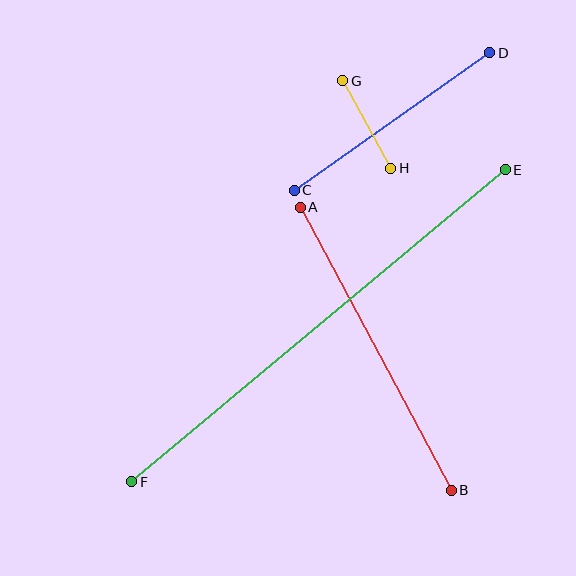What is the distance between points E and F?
The distance is approximately 487 pixels.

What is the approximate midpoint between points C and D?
The midpoint is at approximately (392, 121) pixels.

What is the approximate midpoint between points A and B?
The midpoint is at approximately (376, 349) pixels.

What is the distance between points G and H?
The distance is approximately 100 pixels.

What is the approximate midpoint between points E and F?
The midpoint is at approximately (318, 326) pixels.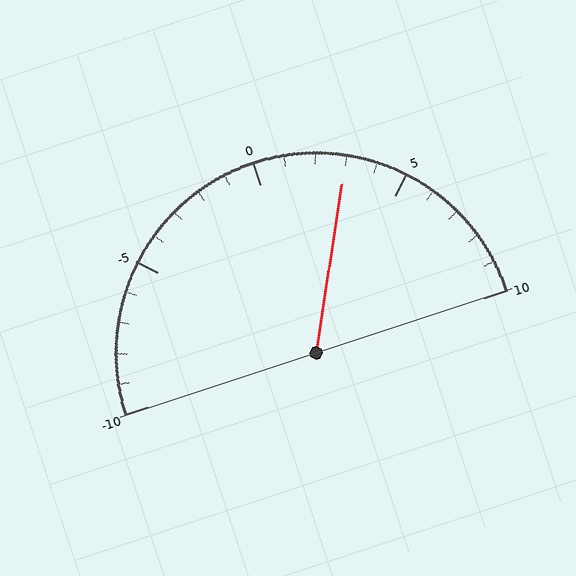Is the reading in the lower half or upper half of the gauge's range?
The reading is in the upper half of the range (-10 to 10).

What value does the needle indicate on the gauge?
The needle indicates approximately 3.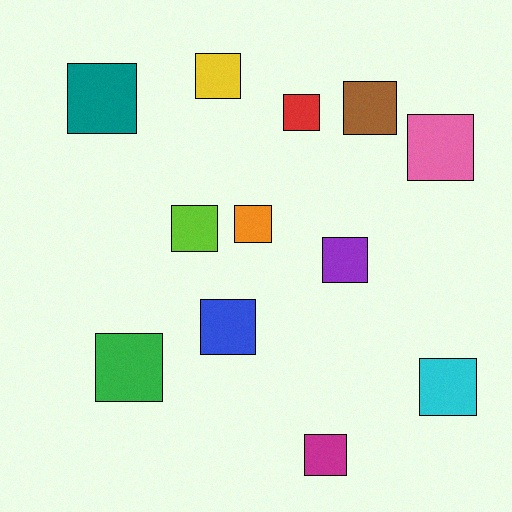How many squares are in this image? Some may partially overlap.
There are 12 squares.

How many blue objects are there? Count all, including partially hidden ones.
There is 1 blue object.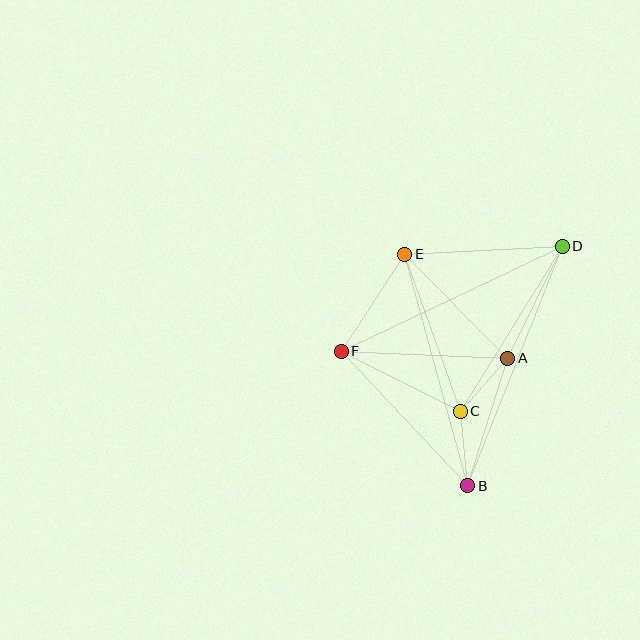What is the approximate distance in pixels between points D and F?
The distance between D and F is approximately 245 pixels.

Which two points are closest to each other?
Points A and C are closest to each other.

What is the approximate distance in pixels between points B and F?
The distance between B and F is approximately 185 pixels.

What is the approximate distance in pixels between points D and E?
The distance between D and E is approximately 158 pixels.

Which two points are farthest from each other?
Points B and D are farthest from each other.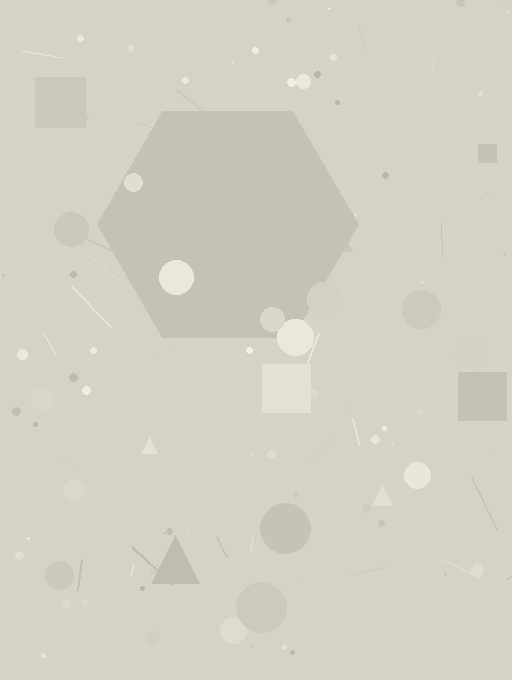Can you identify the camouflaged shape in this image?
The camouflaged shape is a hexagon.